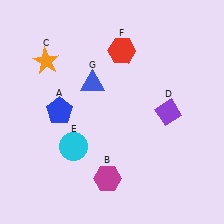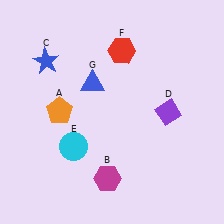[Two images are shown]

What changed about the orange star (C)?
In Image 1, C is orange. In Image 2, it changed to blue.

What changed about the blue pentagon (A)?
In Image 1, A is blue. In Image 2, it changed to orange.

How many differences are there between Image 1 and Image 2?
There are 2 differences between the two images.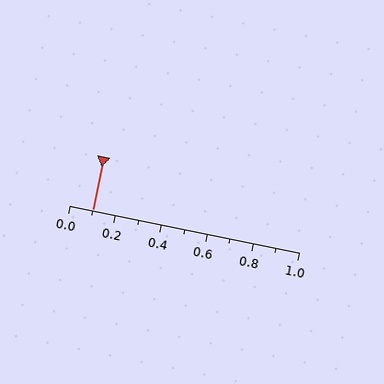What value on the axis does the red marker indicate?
The marker indicates approximately 0.1.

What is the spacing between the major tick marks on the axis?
The major ticks are spaced 0.2 apart.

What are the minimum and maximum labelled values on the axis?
The axis runs from 0.0 to 1.0.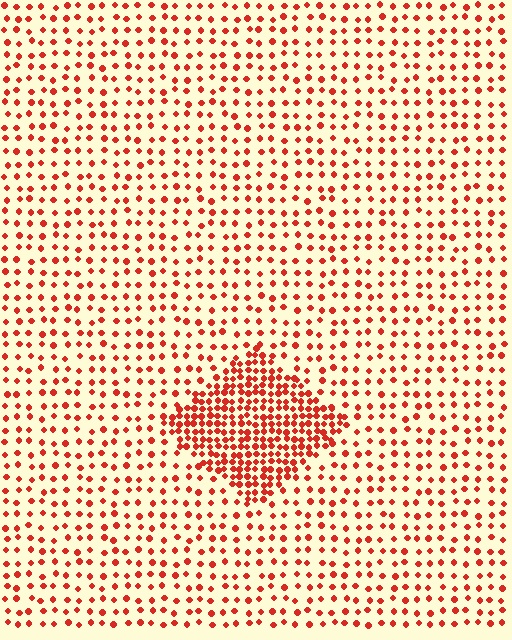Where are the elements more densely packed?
The elements are more densely packed inside the diamond boundary.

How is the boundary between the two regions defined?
The boundary is defined by a change in element density (approximately 2.5x ratio). All elements are the same color, size, and shape.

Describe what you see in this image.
The image contains small red elements arranged at two different densities. A diamond-shaped region is visible where the elements are more densely packed than the surrounding area.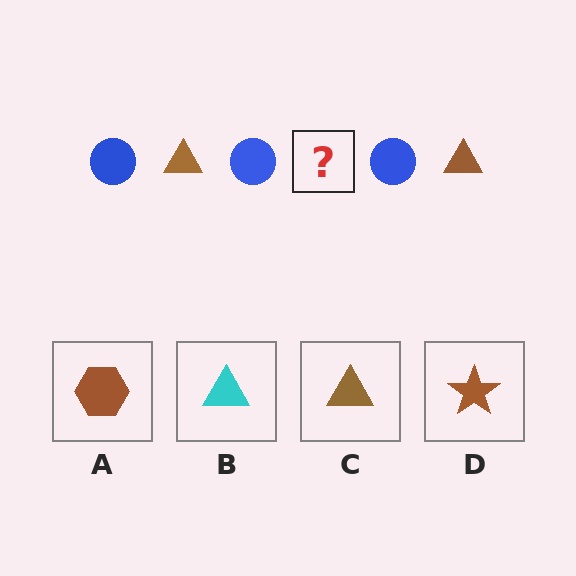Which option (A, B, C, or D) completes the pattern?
C.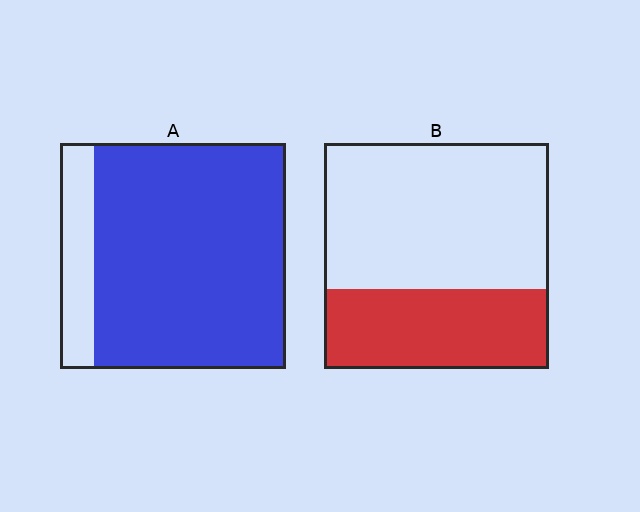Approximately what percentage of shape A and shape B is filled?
A is approximately 85% and B is approximately 35%.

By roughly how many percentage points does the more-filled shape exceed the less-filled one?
By roughly 50 percentage points (A over B).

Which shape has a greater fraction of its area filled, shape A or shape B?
Shape A.